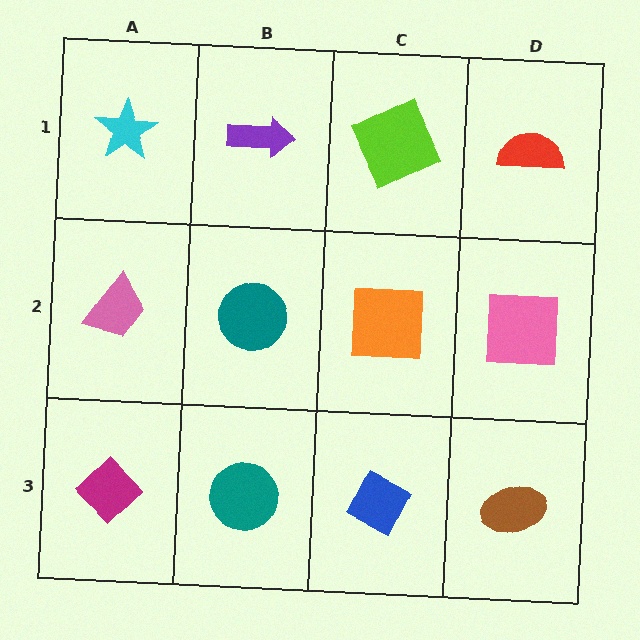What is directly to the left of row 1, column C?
A purple arrow.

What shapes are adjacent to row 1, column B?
A teal circle (row 2, column B), a cyan star (row 1, column A), a lime square (row 1, column C).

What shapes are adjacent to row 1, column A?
A pink trapezoid (row 2, column A), a purple arrow (row 1, column B).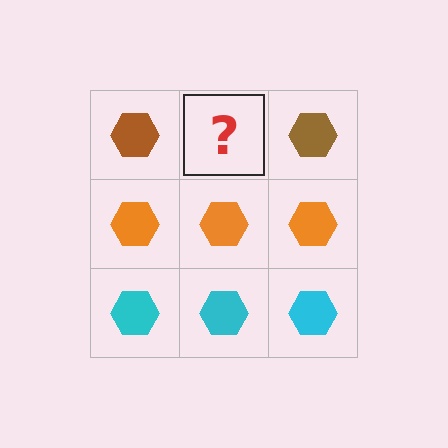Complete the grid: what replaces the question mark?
The question mark should be replaced with a brown hexagon.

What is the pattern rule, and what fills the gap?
The rule is that each row has a consistent color. The gap should be filled with a brown hexagon.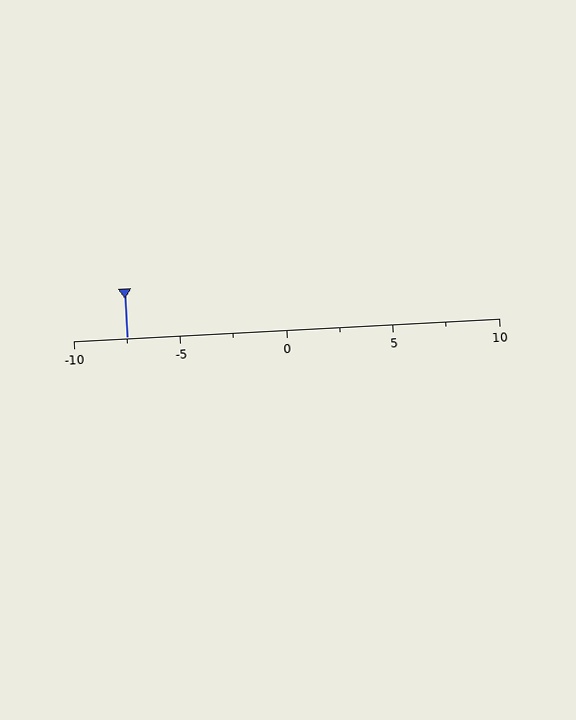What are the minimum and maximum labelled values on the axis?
The axis runs from -10 to 10.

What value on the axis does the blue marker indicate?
The marker indicates approximately -7.5.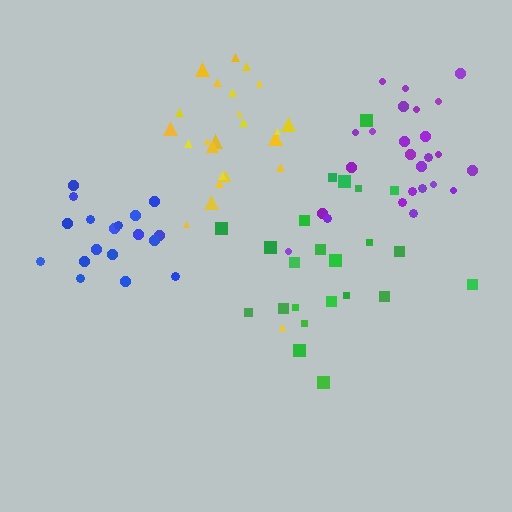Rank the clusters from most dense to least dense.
blue, yellow, purple, green.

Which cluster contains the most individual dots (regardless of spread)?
Purple (26).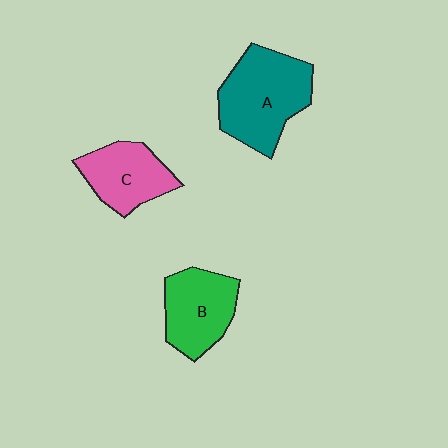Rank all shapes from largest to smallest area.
From largest to smallest: A (teal), B (green), C (pink).